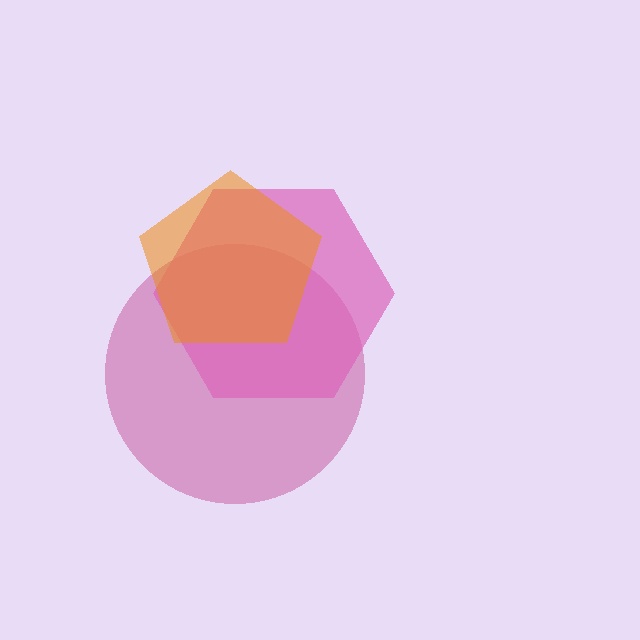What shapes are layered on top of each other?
The layered shapes are: a magenta circle, a pink hexagon, an orange pentagon.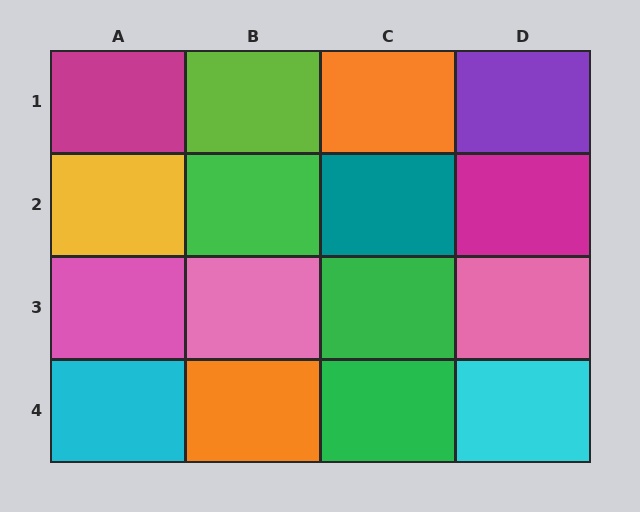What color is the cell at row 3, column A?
Pink.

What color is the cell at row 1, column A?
Magenta.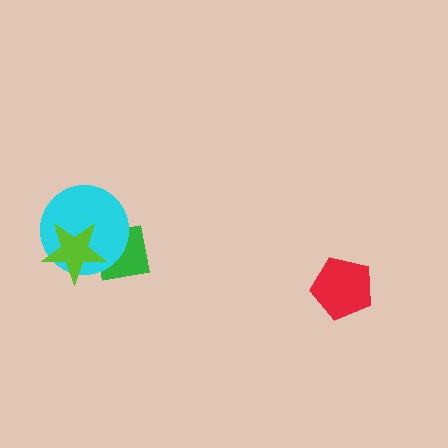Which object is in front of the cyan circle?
The lime star is in front of the cyan circle.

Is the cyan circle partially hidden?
Yes, it is partially covered by another shape.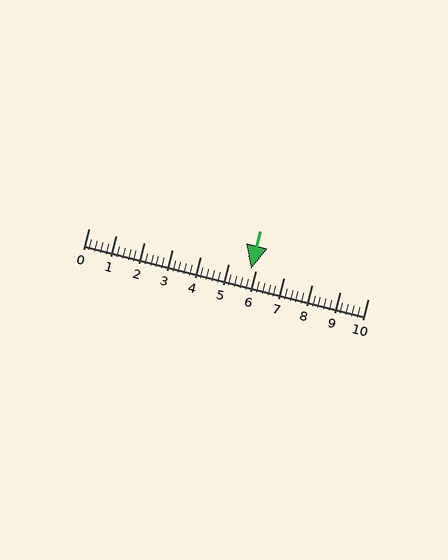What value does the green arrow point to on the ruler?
The green arrow points to approximately 5.8.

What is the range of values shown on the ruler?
The ruler shows values from 0 to 10.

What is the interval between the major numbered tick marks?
The major tick marks are spaced 1 units apart.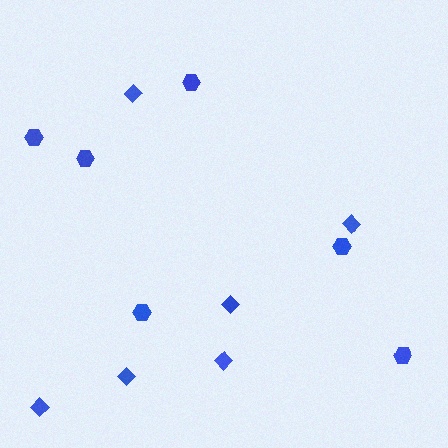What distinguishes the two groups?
There are 2 groups: one group of hexagons (6) and one group of diamonds (6).